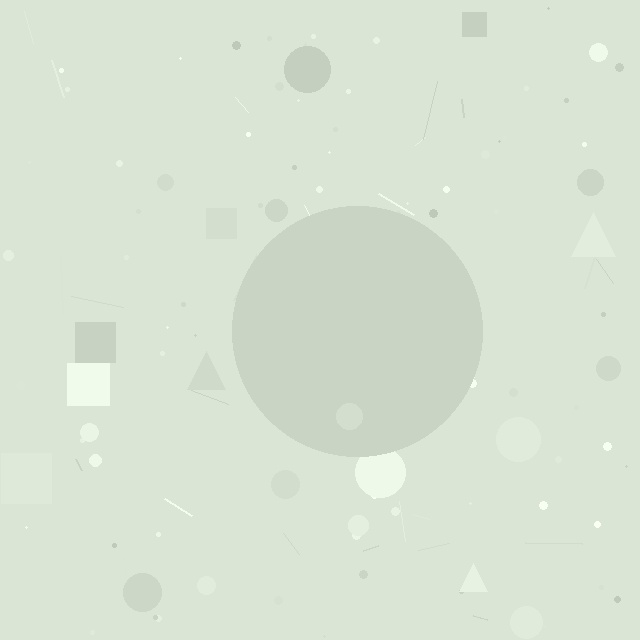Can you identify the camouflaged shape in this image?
The camouflaged shape is a circle.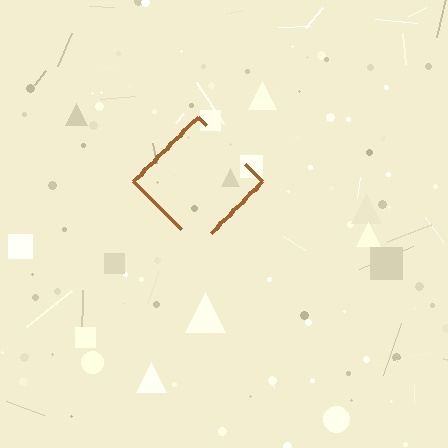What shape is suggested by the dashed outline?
The dashed outline suggests a diamond.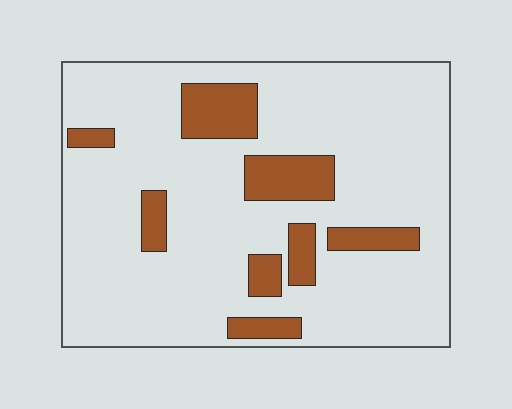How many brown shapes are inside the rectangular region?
8.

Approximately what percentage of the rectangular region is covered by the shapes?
Approximately 15%.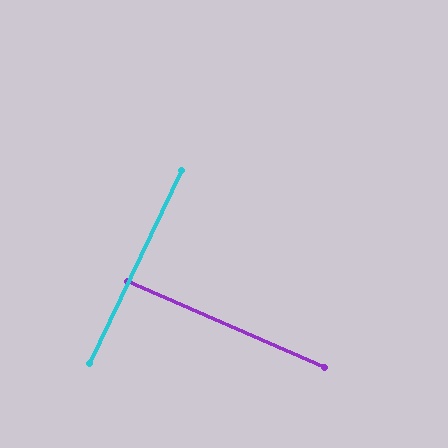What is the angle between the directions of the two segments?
Approximately 88 degrees.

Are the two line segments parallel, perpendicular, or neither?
Perpendicular — they meet at approximately 88°.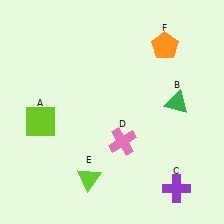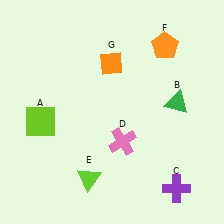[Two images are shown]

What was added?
An orange diamond (G) was added in Image 2.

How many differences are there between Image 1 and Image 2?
There is 1 difference between the two images.